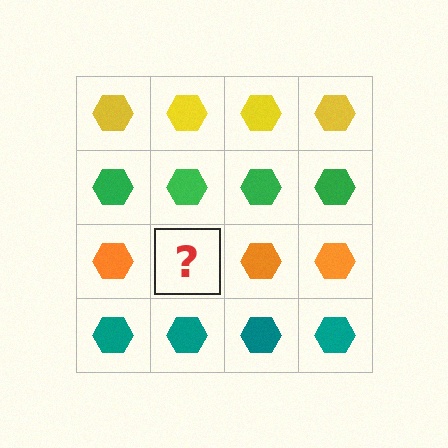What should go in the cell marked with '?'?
The missing cell should contain an orange hexagon.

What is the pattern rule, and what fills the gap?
The rule is that each row has a consistent color. The gap should be filled with an orange hexagon.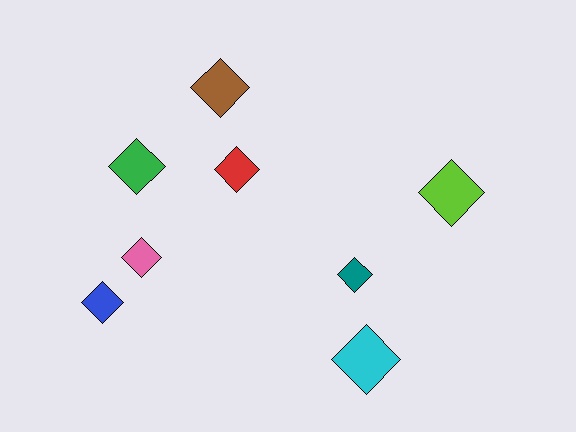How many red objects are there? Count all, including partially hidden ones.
There is 1 red object.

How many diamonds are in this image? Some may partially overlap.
There are 8 diamonds.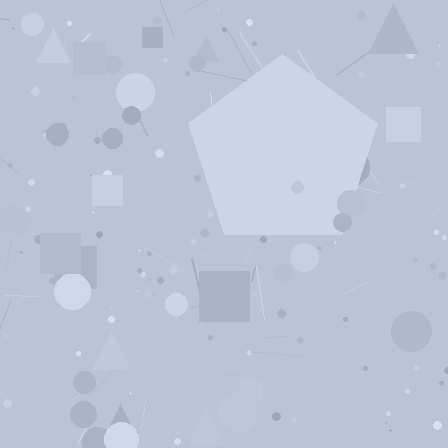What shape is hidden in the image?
A pentagon is hidden in the image.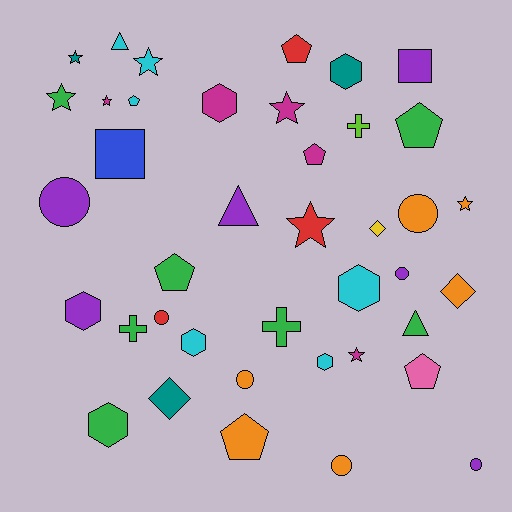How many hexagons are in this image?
There are 7 hexagons.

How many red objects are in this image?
There are 3 red objects.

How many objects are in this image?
There are 40 objects.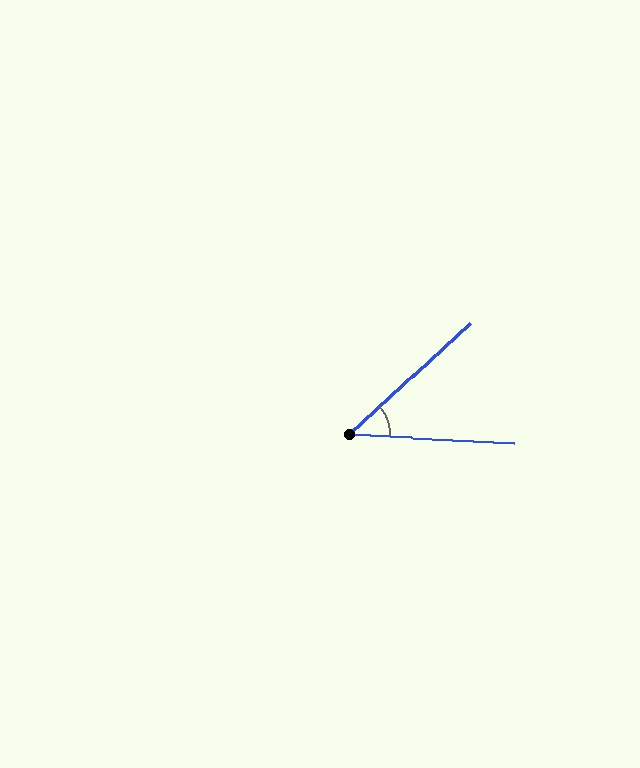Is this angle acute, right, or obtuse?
It is acute.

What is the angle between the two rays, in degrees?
Approximately 46 degrees.